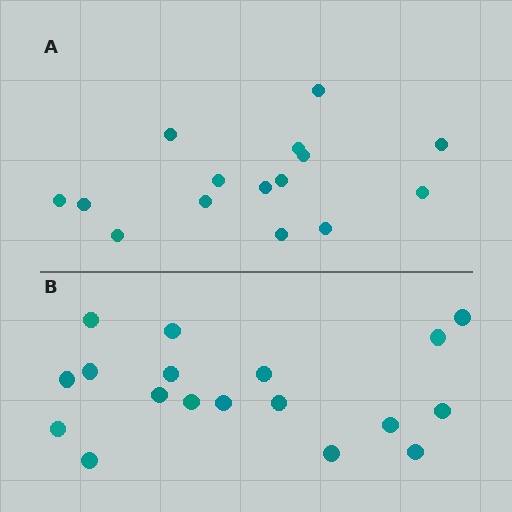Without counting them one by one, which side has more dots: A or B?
Region B (the bottom region) has more dots.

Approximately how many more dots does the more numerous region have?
Region B has just a few more — roughly 2 or 3 more dots than region A.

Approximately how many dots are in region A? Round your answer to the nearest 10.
About 20 dots. (The exact count is 15, which rounds to 20.)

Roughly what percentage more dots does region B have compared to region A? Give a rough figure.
About 20% more.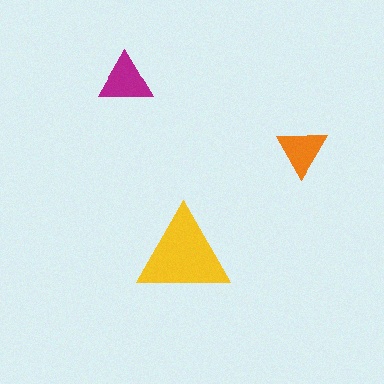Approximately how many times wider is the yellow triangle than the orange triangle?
About 2 times wider.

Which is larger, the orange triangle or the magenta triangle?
The magenta one.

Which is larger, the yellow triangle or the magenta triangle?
The yellow one.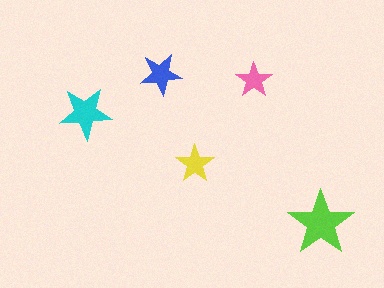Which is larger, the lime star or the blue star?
The lime one.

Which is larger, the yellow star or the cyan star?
The cyan one.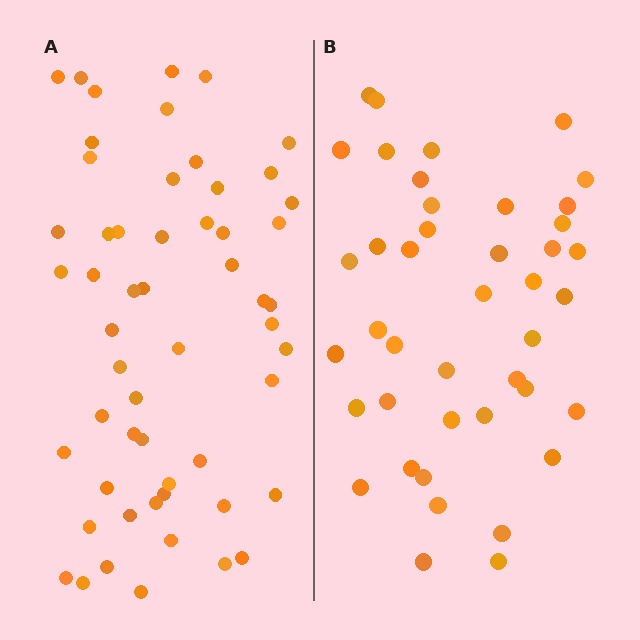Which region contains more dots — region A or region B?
Region A (the left region) has more dots.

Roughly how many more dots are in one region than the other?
Region A has approximately 15 more dots than region B.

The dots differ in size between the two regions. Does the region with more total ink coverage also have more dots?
No. Region B has more total ink coverage because its dots are larger, but region A actually contains more individual dots. Total area can be misleading — the number of items is what matters here.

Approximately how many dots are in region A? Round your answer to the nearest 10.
About 60 dots. (The exact count is 55, which rounds to 60.)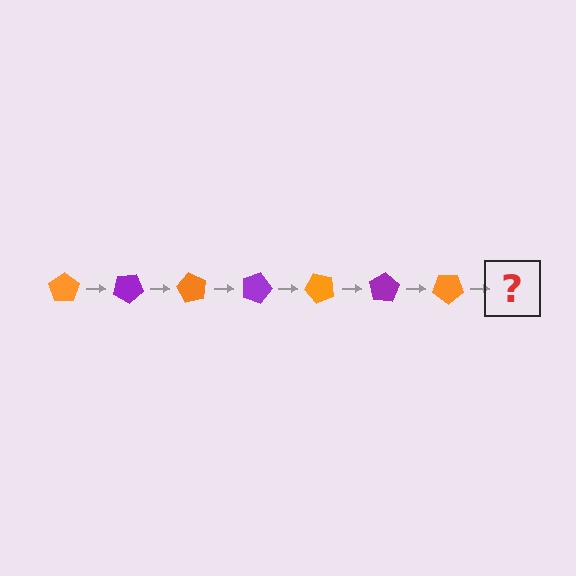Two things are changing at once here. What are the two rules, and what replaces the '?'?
The two rules are that it rotates 30 degrees each step and the color cycles through orange and purple. The '?' should be a purple pentagon, rotated 210 degrees from the start.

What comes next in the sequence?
The next element should be a purple pentagon, rotated 210 degrees from the start.